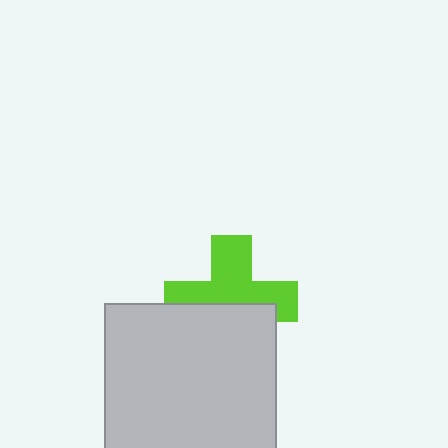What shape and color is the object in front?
The object in front is a light gray square.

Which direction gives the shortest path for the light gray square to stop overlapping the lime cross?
Moving down gives the shortest separation.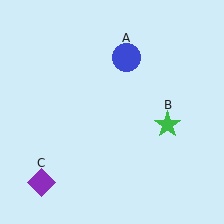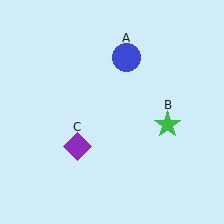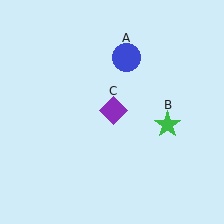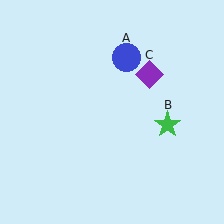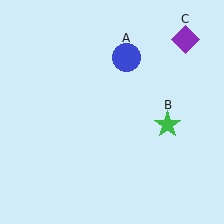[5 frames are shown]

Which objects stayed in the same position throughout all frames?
Blue circle (object A) and green star (object B) remained stationary.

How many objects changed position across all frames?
1 object changed position: purple diamond (object C).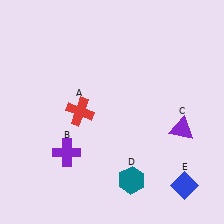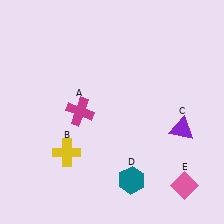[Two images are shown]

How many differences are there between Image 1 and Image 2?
There are 3 differences between the two images.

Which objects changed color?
A changed from red to magenta. B changed from purple to yellow. E changed from blue to pink.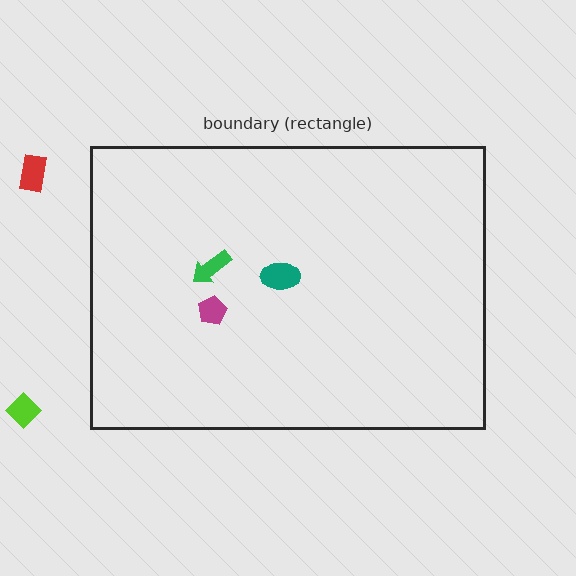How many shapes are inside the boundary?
3 inside, 2 outside.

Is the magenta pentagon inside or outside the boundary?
Inside.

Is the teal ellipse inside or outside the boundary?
Inside.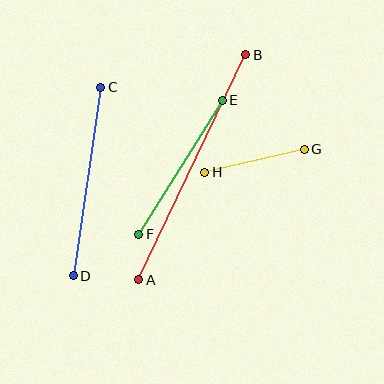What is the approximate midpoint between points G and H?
The midpoint is at approximately (255, 161) pixels.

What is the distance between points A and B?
The distance is approximately 249 pixels.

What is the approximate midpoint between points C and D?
The midpoint is at approximately (87, 182) pixels.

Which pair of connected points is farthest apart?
Points A and B are farthest apart.